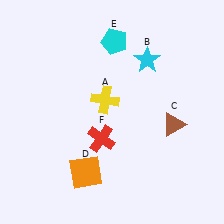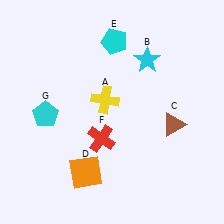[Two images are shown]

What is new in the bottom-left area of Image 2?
A cyan pentagon (G) was added in the bottom-left area of Image 2.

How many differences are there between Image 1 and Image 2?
There is 1 difference between the two images.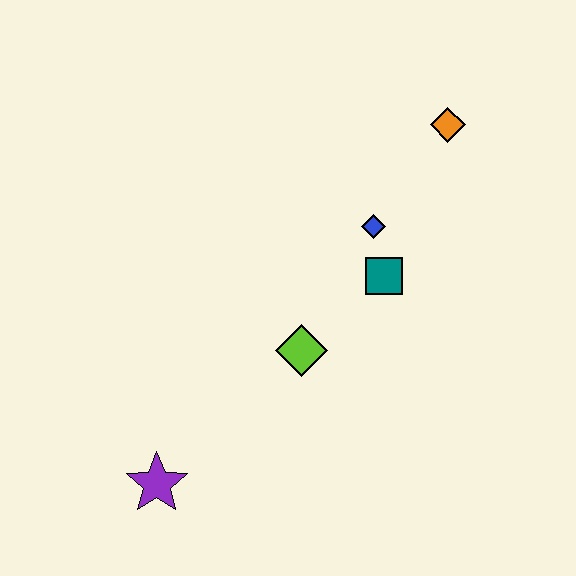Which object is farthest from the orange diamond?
The purple star is farthest from the orange diamond.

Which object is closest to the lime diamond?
The teal square is closest to the lime diamond.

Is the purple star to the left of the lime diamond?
Yes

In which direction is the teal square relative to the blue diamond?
The teal square is below the blue diamond.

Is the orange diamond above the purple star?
Yes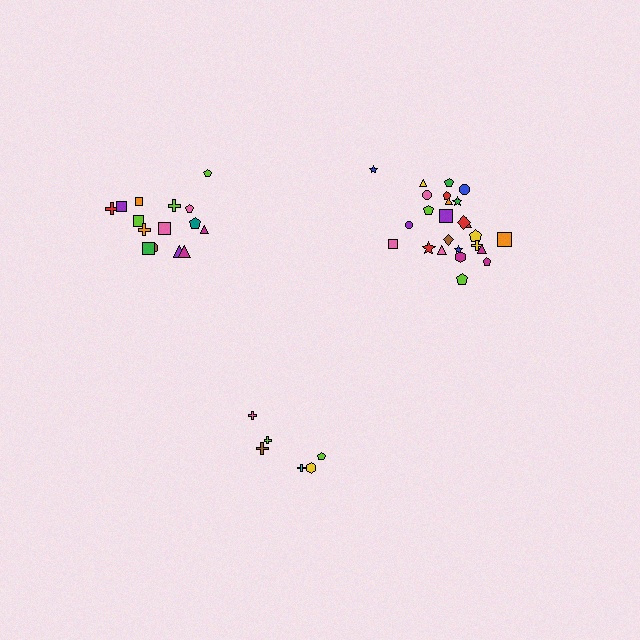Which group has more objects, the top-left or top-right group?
The top-right group.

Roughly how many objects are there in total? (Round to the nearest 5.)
Roughly 45 objects in total.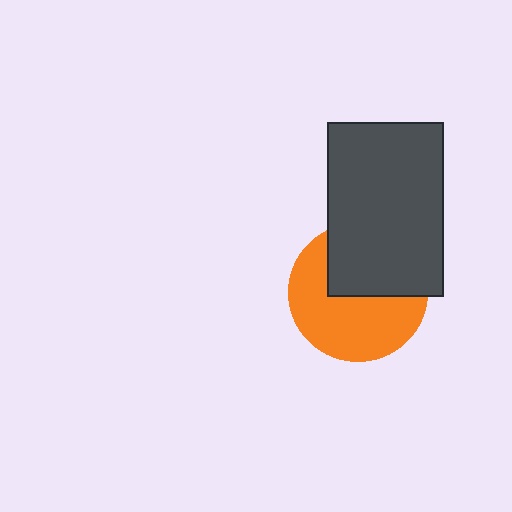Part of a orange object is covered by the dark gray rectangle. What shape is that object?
It is a circle.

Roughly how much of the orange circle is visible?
About half of it is visible (roughly 58%).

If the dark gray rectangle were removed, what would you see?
You would see the complete orange circle.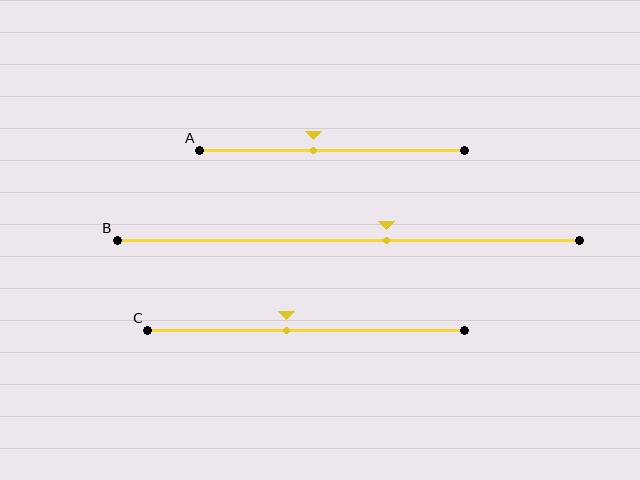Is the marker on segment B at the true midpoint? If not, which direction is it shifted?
No, the marker on segment B is shifted to the right by about 8% of the segment length.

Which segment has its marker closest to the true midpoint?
Segment C has its marker closest to the true midpoint.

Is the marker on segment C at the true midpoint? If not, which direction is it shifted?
No, the marker on segment C is shifted to the left by about 6% of the segment length.